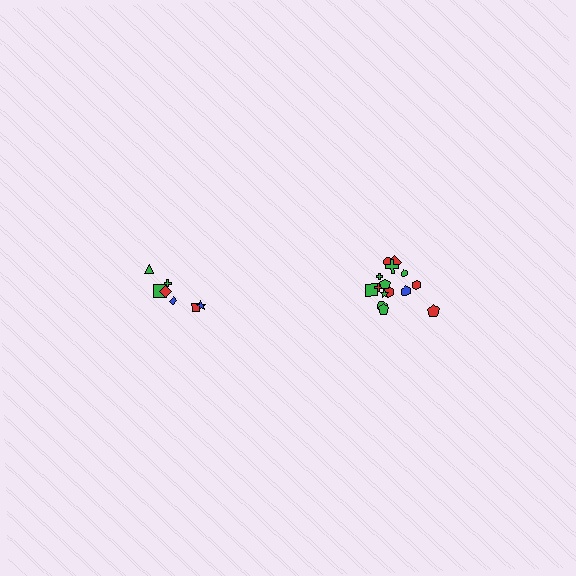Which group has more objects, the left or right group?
The right group.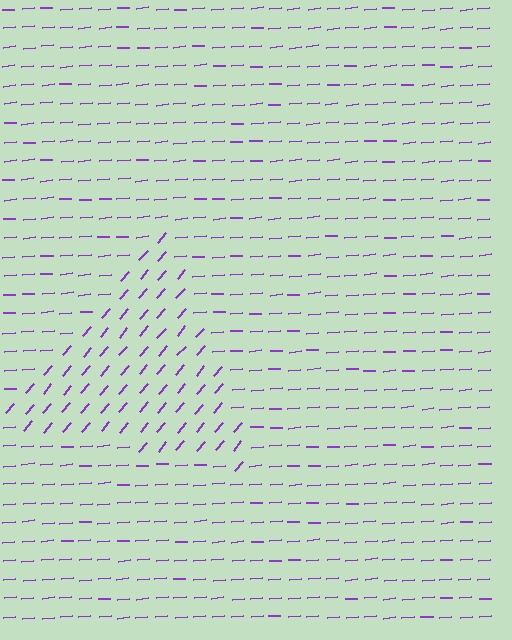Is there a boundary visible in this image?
Yes, there is a texture boundary formed by a change in line orientation.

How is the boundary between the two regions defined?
The boundary is defined purely by a change in line orientation (approximately 45 degrees difference). All lines are the same color and thickness.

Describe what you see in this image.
The image is filled with small purple line segments. A triangle region in the image has lines oriented differently from the surrounding lines, creating a visible texture boundary.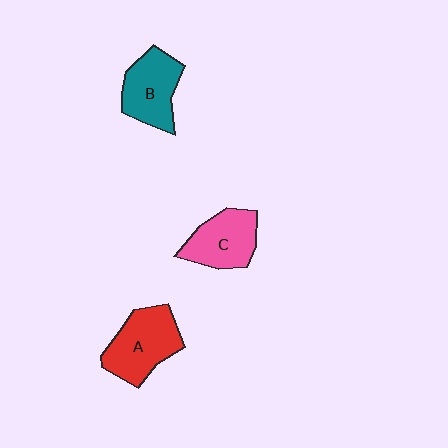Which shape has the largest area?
Shape A (red).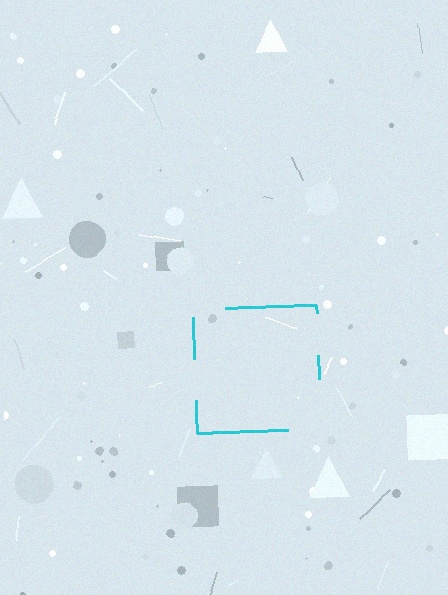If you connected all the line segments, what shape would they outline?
They would outline a square.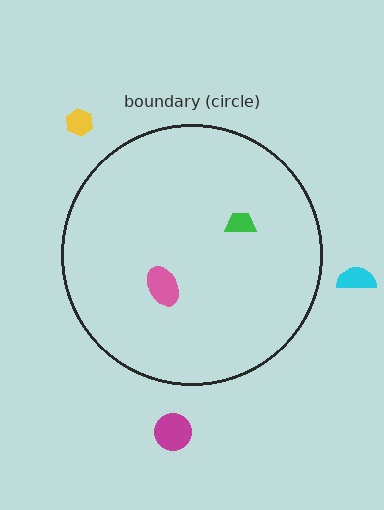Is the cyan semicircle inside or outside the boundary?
Outside.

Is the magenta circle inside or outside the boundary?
Outside.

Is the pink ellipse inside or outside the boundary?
Inside.